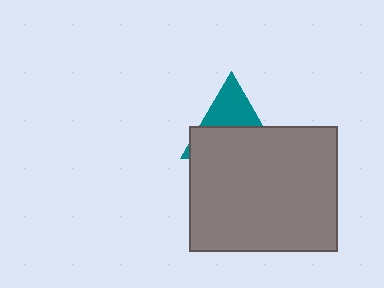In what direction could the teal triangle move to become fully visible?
The teal triangle could move up. That would shift it out from behind the gray rectangle entirely.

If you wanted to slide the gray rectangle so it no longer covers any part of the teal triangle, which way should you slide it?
Slide it down — that is the most direct way to separate the two shapes.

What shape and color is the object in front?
The object in front is a gray rectangle.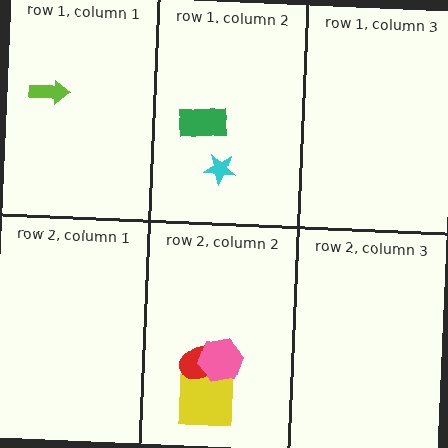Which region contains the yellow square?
The row 2, column 2 region.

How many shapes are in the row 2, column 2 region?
3.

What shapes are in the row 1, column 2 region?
The cyan star, the green rectangle.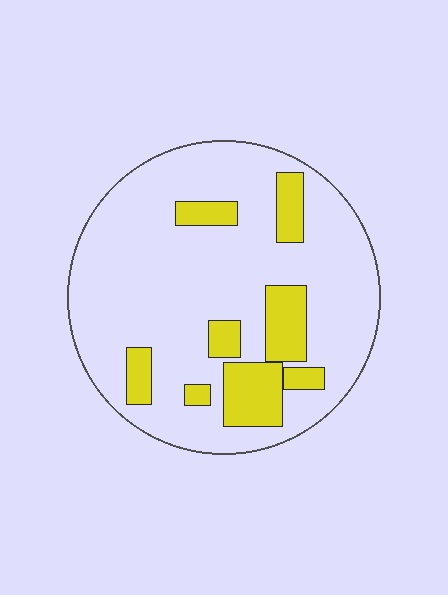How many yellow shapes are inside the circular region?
8.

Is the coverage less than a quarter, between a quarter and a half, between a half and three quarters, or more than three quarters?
Less than a quarter.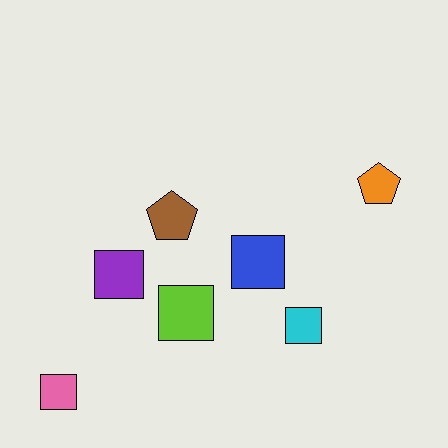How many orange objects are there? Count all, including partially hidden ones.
There is 1 orange object.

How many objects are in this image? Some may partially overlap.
There are 7 objects.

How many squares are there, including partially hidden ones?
There are 5 squares.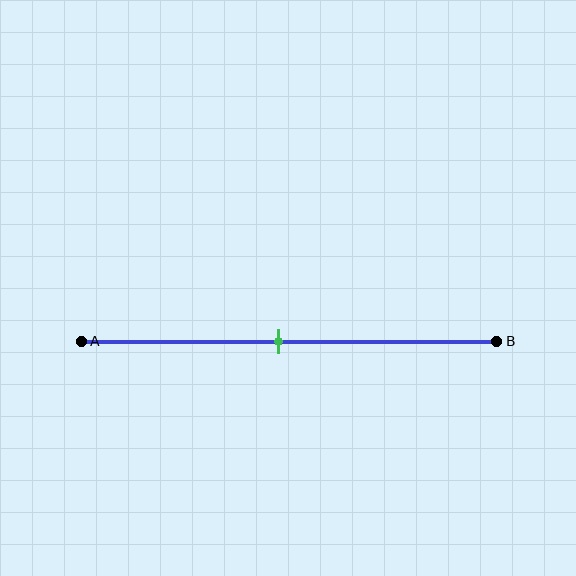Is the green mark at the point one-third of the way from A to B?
No, the mark is at about 45% from A, not at the 33% one-third point.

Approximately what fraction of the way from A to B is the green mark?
The green mark is approximately 45% of the way from A to B.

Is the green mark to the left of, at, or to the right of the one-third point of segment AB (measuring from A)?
The green mark is to the right of the one-third point of segment AB.